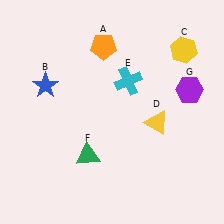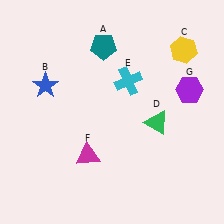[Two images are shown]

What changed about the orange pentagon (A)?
In Image 1, A is orange. In Image 2, it changed to teal.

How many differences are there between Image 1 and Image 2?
There are 3 differences between the two images.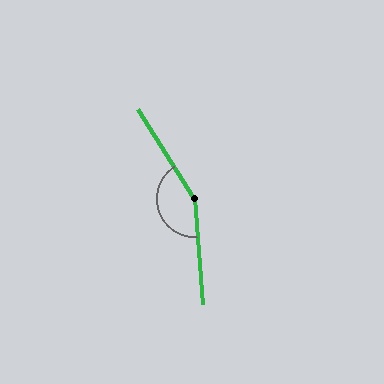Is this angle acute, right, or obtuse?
It is obtuse.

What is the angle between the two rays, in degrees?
Approximately 152 degrees.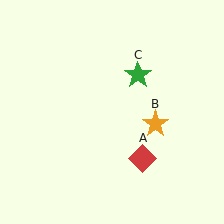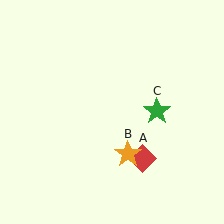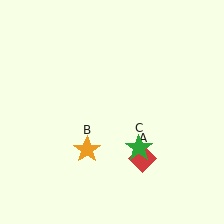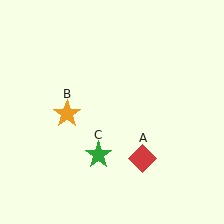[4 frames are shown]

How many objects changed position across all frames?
2 objects changed position: orange star (object B), green star (object C).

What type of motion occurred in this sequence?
The orange star (object B), green star (object C) rotated clockwise around the center of the scene.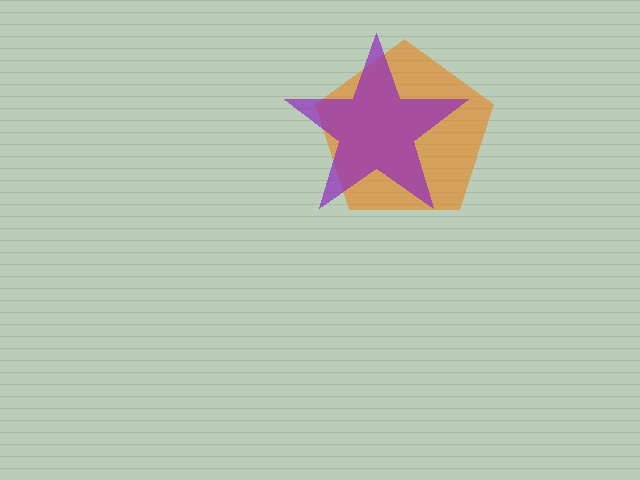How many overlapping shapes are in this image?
There are 2 overlapping shapes in the image.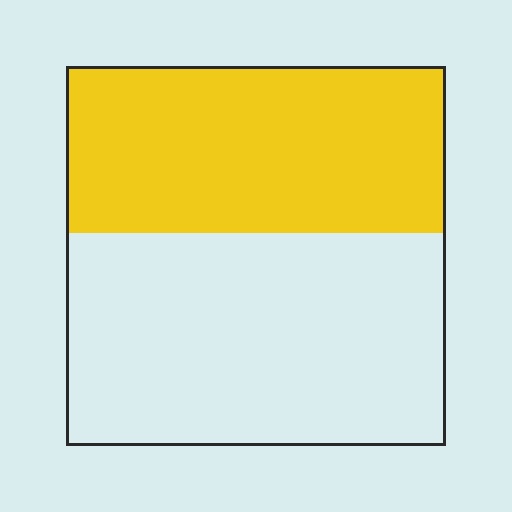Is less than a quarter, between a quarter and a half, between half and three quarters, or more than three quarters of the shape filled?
Between a quarter and a half.